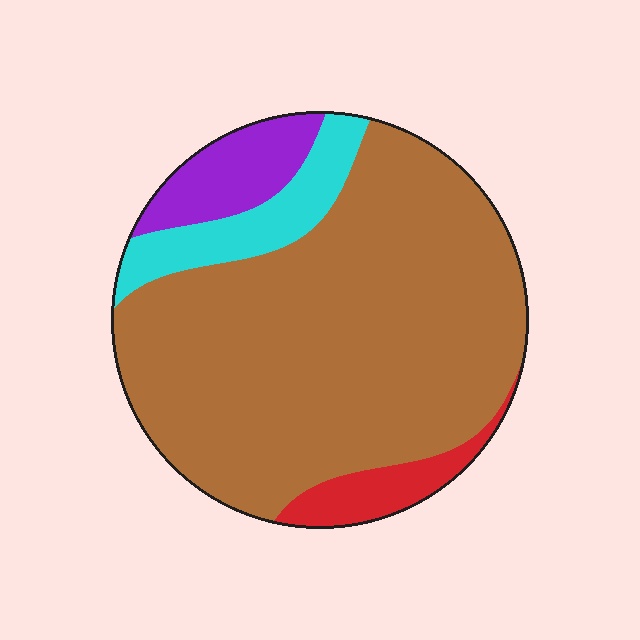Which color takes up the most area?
Brown, at roughly 75%.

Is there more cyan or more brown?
Brown.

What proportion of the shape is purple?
Purple takes up about one tenth (1/10) of the shape.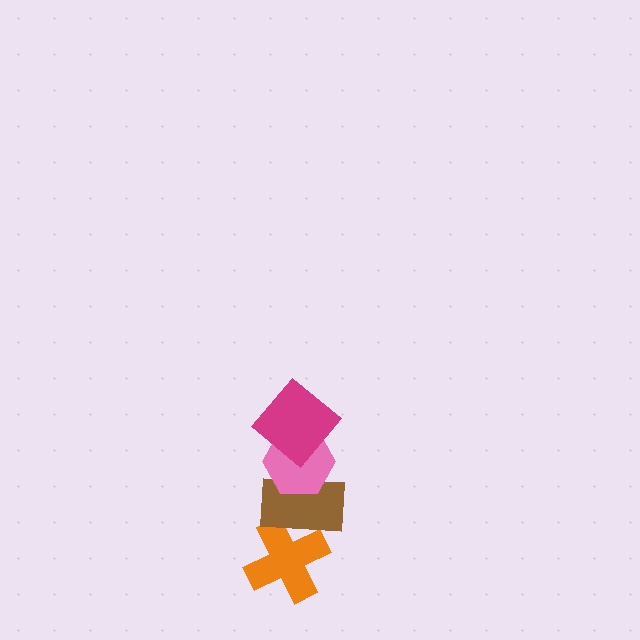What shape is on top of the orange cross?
The brown rectangle is on top of the orange cross.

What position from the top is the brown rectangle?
The brown rectangle is 3rd from the top.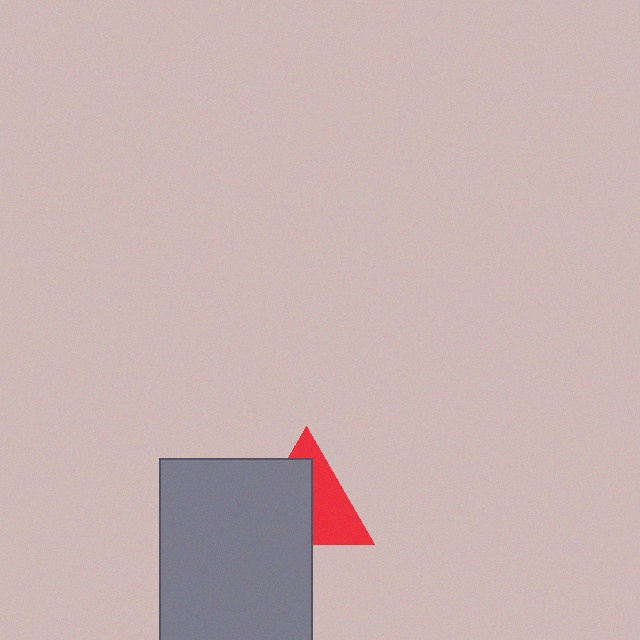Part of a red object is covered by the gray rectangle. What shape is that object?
It is a triangle.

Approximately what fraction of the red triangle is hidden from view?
Roughly 54% of the red triangle is hidden behind the gray rectangle.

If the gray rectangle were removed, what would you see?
You would see the complete red triangle.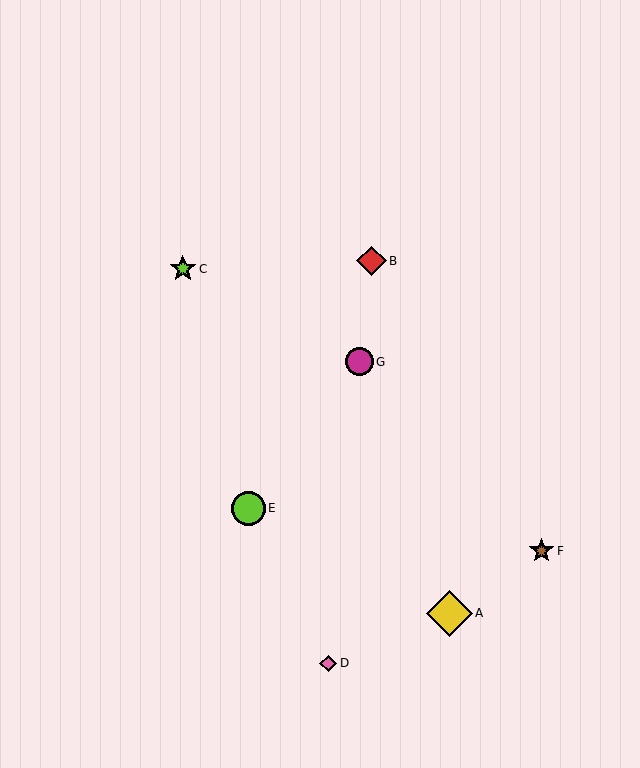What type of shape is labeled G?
Shape G is a magenta circle.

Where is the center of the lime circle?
The center of the lime circle is at (248, 508).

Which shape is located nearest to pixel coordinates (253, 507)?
The lime circle (labeled E) at (248, 508) is nearest to that location.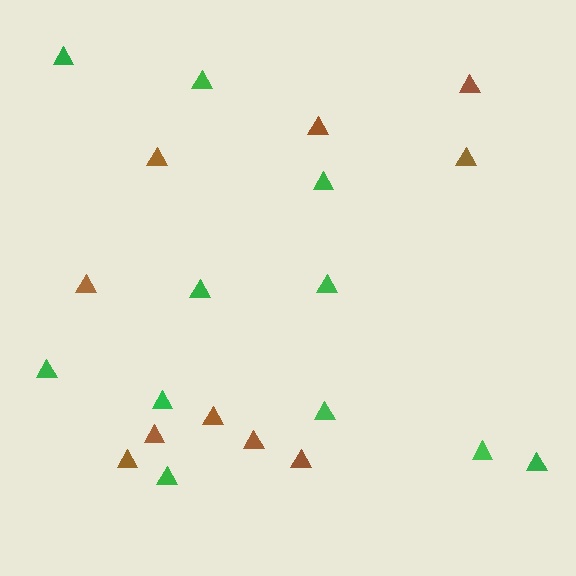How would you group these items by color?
There are 2 groups: one group of green triangles (11) and one group of brown triangles (10).